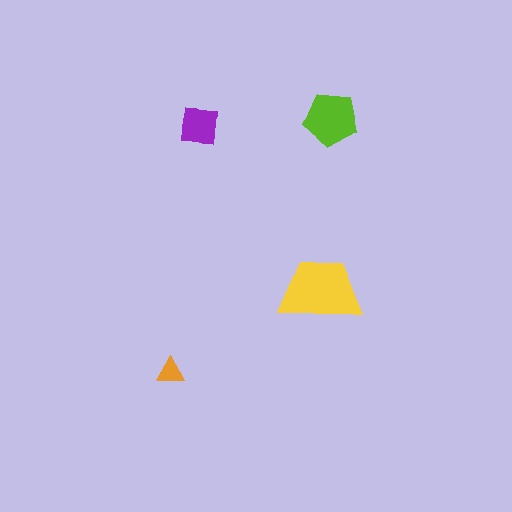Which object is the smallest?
The orange triangle.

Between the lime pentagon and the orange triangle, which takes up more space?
The lime pentagon.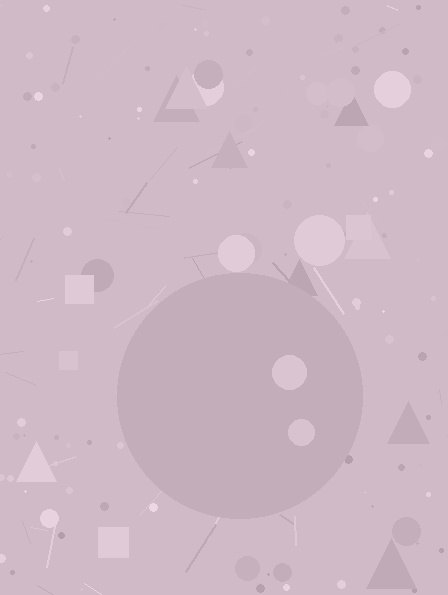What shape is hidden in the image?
A circle is hidden in the image.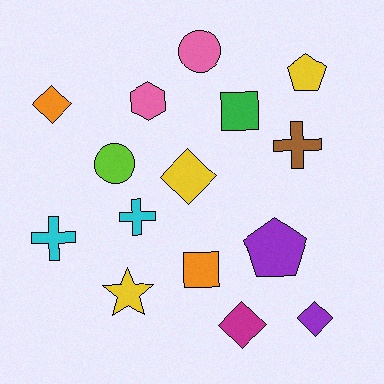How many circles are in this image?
There are 2 circles.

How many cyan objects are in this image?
There are 2 cyan objects.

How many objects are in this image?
There are 15 objects.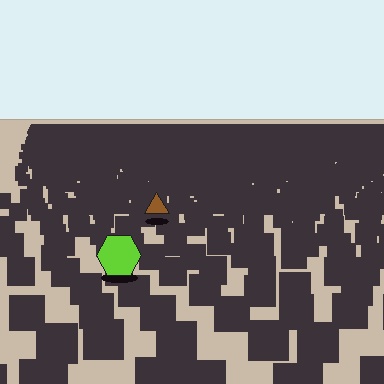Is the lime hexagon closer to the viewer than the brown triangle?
Yes. The lime hexagon is closer — you can tell from the texture gradient: the ground texture is coarser near it.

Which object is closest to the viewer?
The lime hexagon is closest. The texture marks near it are larger and more spread out.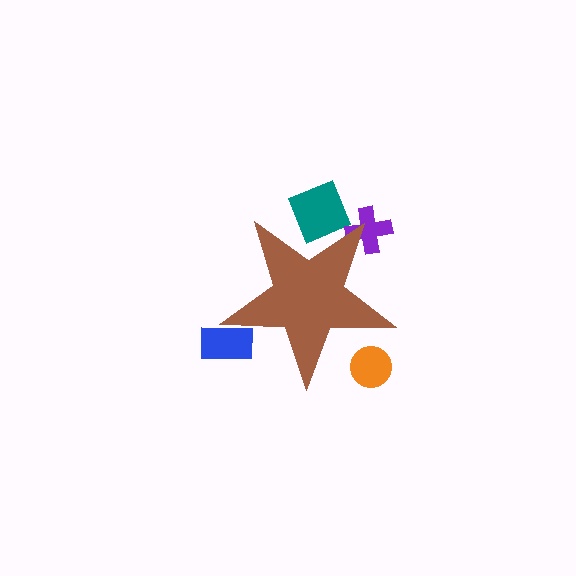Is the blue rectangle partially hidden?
Yes, the blue rectangle is partially hidden behind the brown star.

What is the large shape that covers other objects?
A brown star.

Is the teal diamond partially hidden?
Yes, the teal diamond is partially hidden behind the brown star.